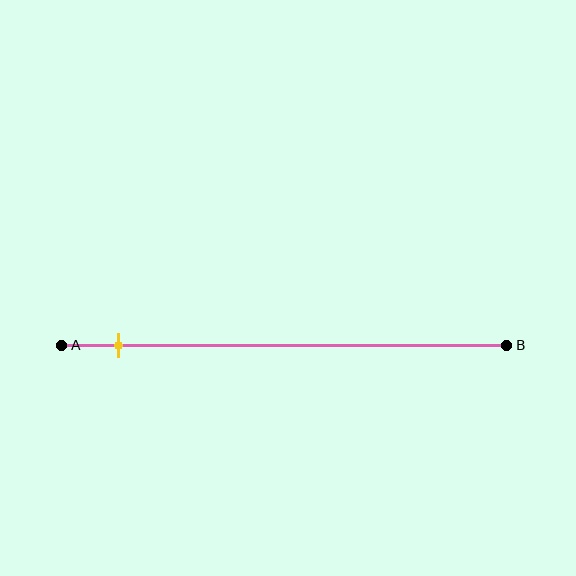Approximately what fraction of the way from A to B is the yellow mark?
The yellow mark is approximately 15% of the way from A to B.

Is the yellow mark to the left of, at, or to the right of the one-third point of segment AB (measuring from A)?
The yellow mark is to the left of the one-third point of segment AB.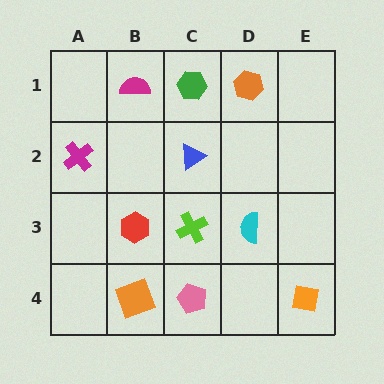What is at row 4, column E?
An orange square.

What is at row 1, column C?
A green hexagon.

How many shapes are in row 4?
3 shapes.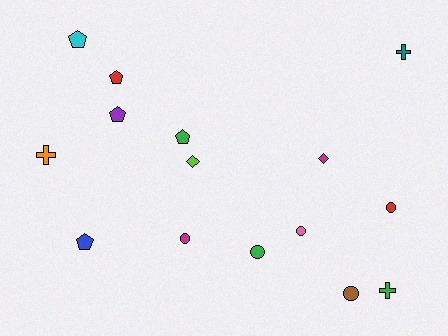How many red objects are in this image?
There are 2 red objects.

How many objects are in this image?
There are 15 objects.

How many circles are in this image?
There are 5 circles.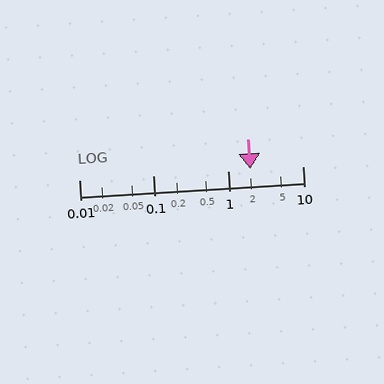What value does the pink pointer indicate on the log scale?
The pointer indicates approximately 2.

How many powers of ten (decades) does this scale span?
The scale spans 3 decades, from 0.01 to 10.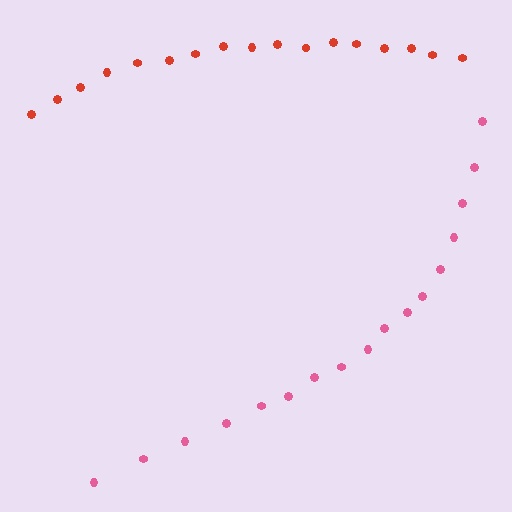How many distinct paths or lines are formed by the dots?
There are 2 distinct paths.